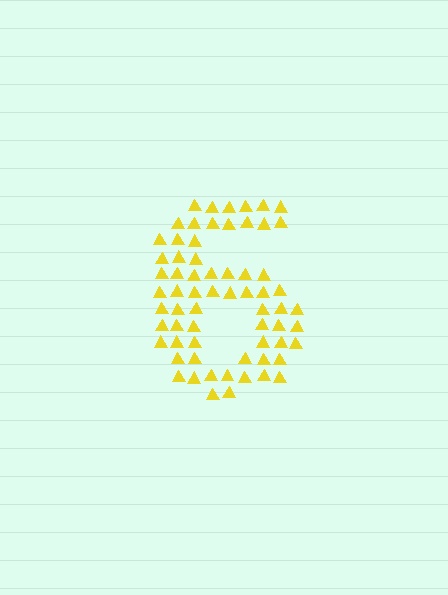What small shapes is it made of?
It is made of small triangles.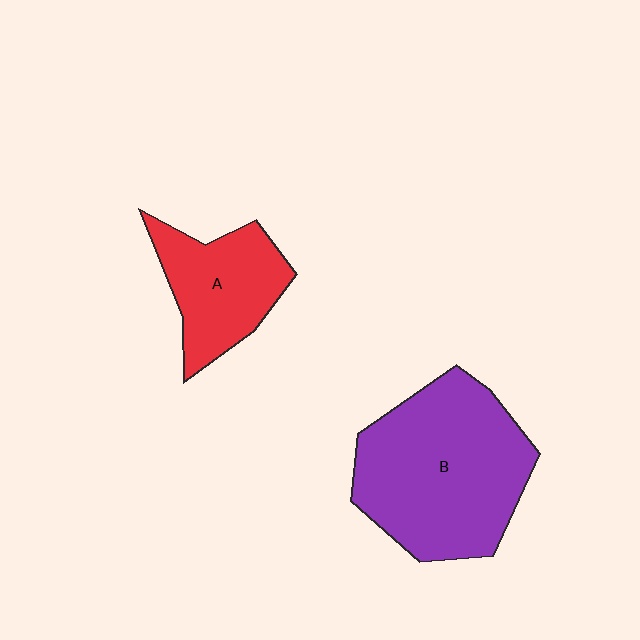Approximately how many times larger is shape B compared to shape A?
Approximately 1.9 times.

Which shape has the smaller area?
Shape A (red).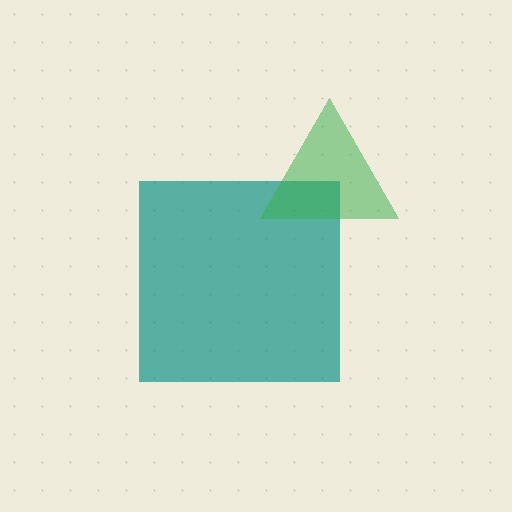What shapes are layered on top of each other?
The layered shapes are: a teal square, a green triangle.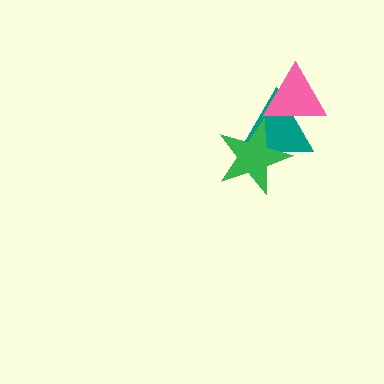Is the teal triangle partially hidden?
Yes, it is partially covered by another shape.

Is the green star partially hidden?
No, no other shape covers it.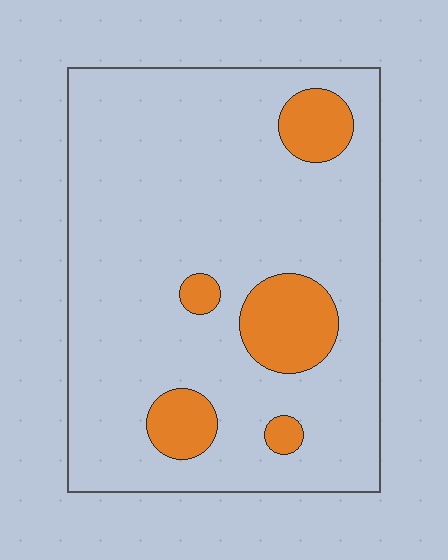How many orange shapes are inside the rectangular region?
5.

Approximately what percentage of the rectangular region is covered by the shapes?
Approximately 15%.